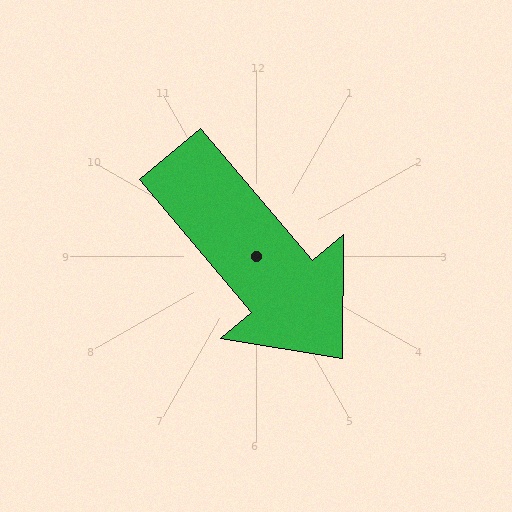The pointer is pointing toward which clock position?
Roughly 5 o'clock.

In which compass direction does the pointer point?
Southeast.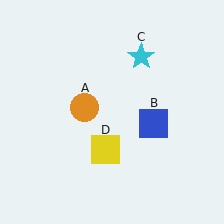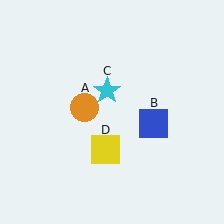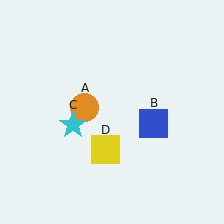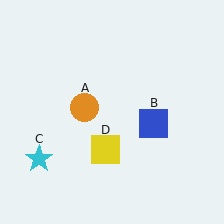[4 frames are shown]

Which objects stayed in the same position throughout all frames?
Orange circle (object A) and blue square (object B) and yellow square (object D) remained stationary.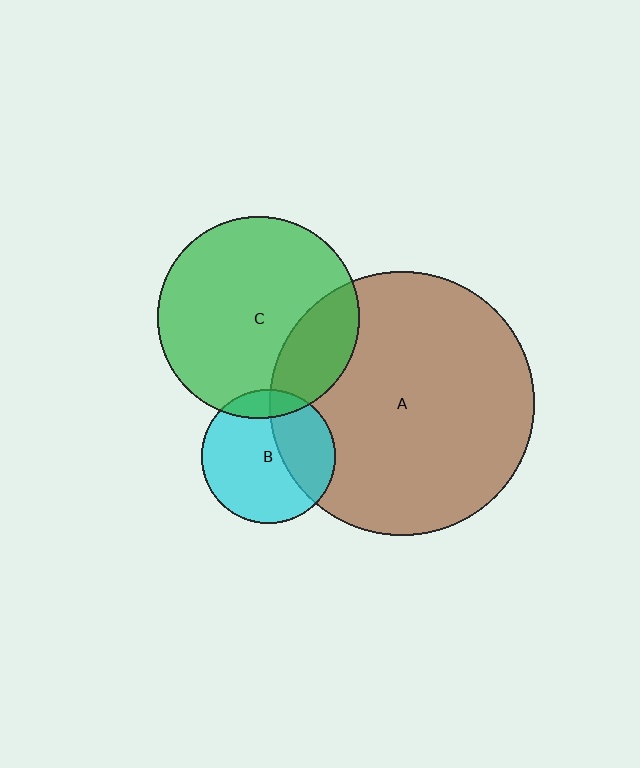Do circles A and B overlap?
Yes.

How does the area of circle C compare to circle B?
Approximately 2.2 times.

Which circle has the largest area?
Circle A (brown).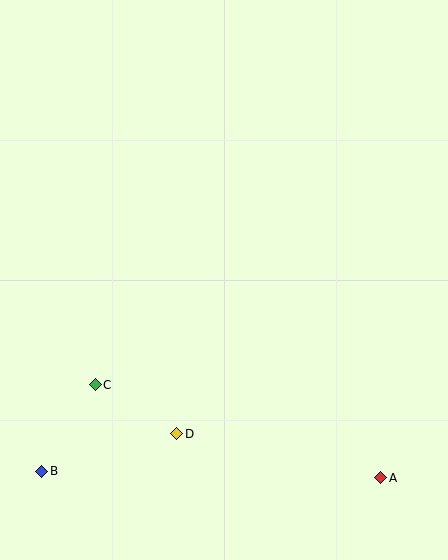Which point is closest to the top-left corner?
Point C is closest to the top-left corner.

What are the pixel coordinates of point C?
Point C is at (95, 385).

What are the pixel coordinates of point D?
Point D is at (177, 434).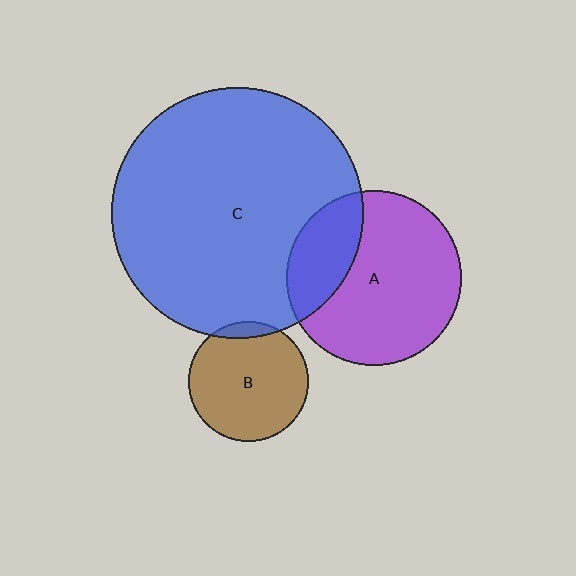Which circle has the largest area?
Circle C (blue).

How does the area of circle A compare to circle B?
Approximately 2.1 times.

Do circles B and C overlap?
Yes.